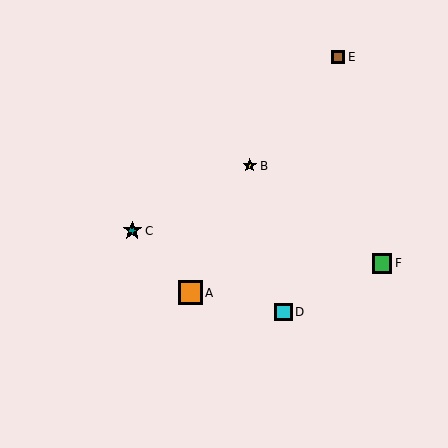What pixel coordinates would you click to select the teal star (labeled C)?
Click at (132, 231) to select the teal star C.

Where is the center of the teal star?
The center of the teal star is at (132, 231).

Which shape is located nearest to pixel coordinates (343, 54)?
The brown square (labeled E) at (338, 57) is nearest to that location.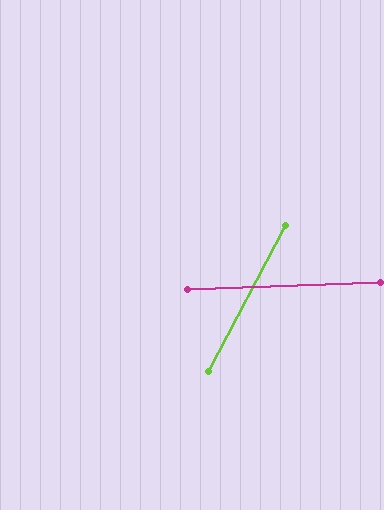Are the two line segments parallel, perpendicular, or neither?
Neither parallel nor perpendicular — they differ by about 60°.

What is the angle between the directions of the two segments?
Approximately 60 degrees.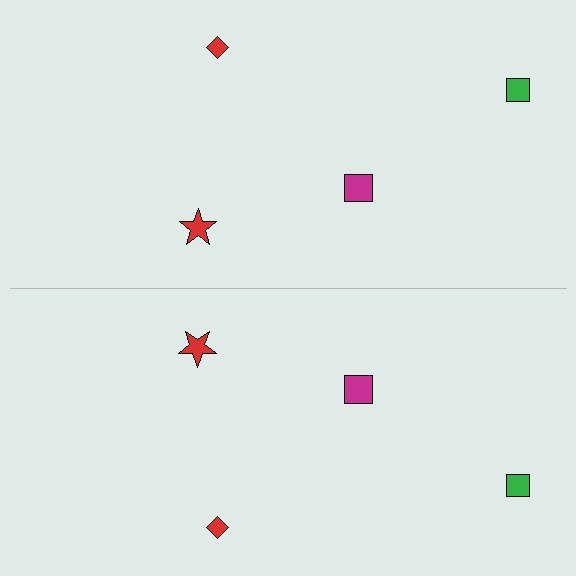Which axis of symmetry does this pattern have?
The pattern has a horizontal axis of symmetry running through the center of the image.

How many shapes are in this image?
There are 8 shapes in this image.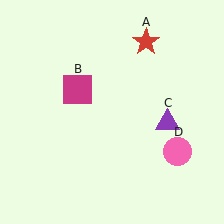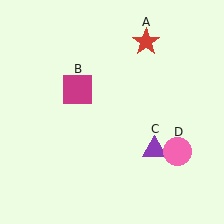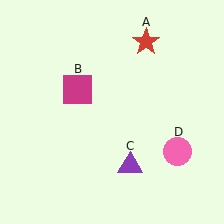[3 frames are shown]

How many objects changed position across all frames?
1 object changed position: purple triangle (object C).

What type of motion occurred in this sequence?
The purple triangle (object C) rotated clockwise around the center of the scene.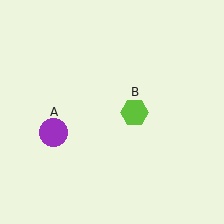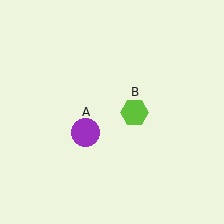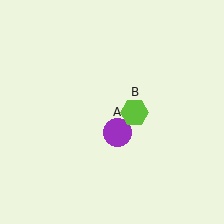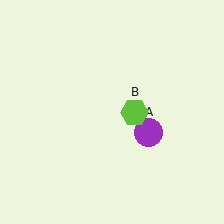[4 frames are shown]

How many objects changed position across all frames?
1 object changed position: purple circle (object A).